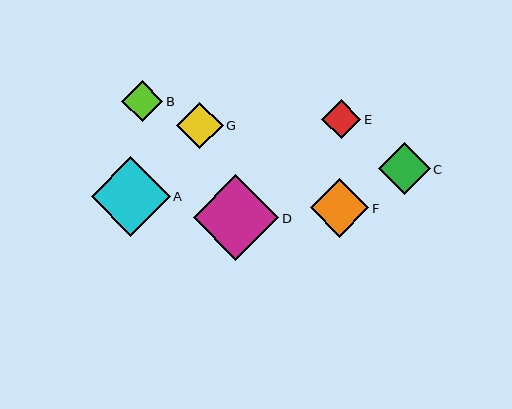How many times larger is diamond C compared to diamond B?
Diamond C is approximately 1.3 times the size of diamond B.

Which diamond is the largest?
Diamond D is the largest with a size of approximately 85 pixels.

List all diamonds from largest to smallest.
From largest to smallest: D, A, F, C, G, B, E.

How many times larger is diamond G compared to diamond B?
Diamond G is approximately 1.1 times the size of diamond B.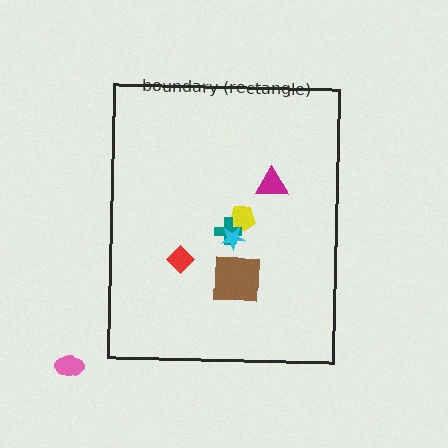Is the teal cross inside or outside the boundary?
Inside.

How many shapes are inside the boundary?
6 inside, 1 outside.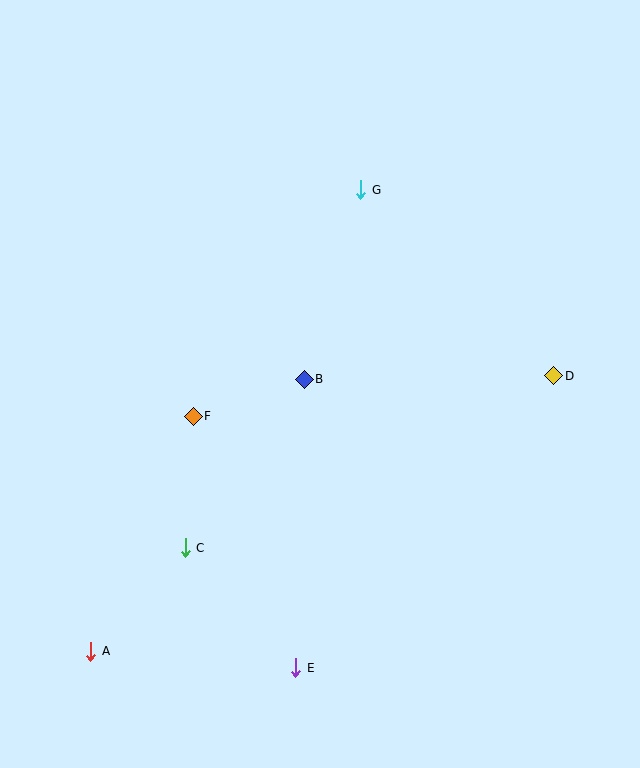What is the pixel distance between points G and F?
The distance between G and F is 282 pixels.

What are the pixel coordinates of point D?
Point D is at (554, 376).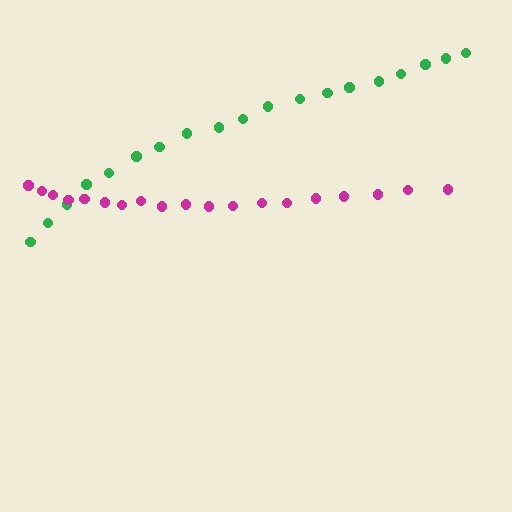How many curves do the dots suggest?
There are 2 distinct paths.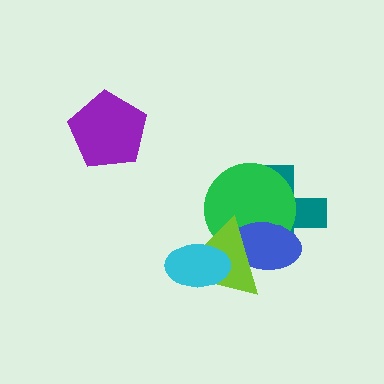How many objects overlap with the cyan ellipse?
1 object overlaps with the cyan ellipse.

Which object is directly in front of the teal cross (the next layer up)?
The green circle is directly in front of the teal cross.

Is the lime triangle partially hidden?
Yes, it is partially covered by another shape.